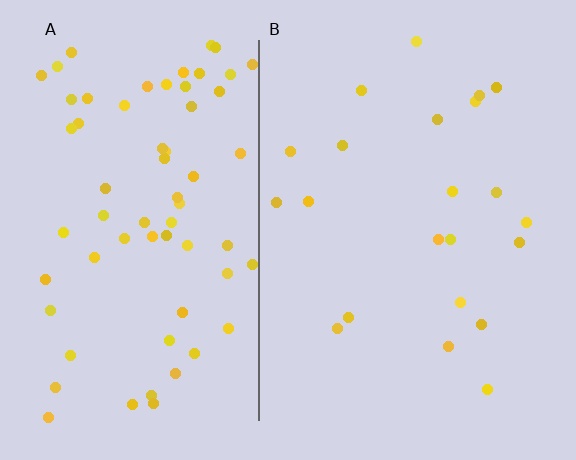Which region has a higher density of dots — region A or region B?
A (the left).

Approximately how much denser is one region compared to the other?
Approximately 3.0× — region A over region B.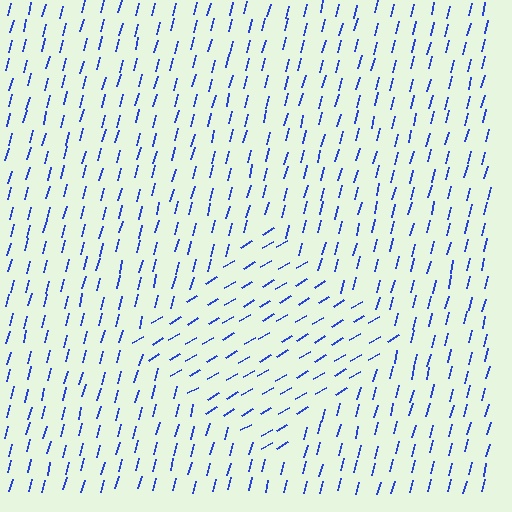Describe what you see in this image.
The image is filled with small blue line segments. A diamond region in the image has lines oriented differently from the surrounding lines, creating a visible texture boundary.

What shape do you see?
I see a diamond.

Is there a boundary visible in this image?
Yes, there is a texture boundary formed by a change in line orientation.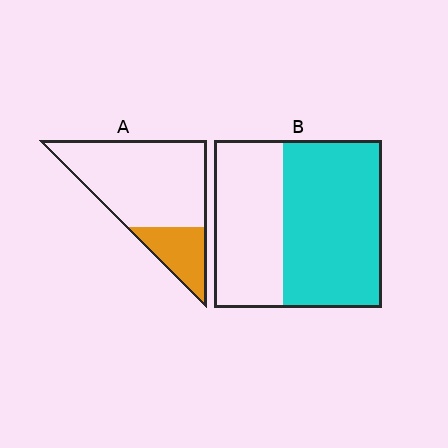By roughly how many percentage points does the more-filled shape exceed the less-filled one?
By roughly 35 percentage points (B over A).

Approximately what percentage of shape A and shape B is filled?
A is approximately 25% and B is approximately 60%.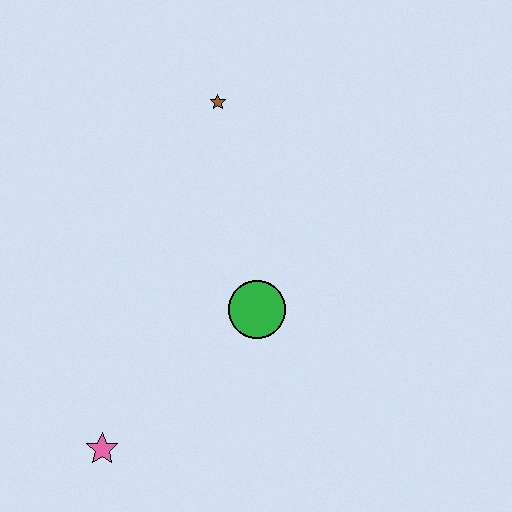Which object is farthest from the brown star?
The pink star is farthest from the brown star.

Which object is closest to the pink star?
The green circle is closest to the pink star.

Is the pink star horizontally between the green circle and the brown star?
No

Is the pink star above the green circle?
No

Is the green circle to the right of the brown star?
Yes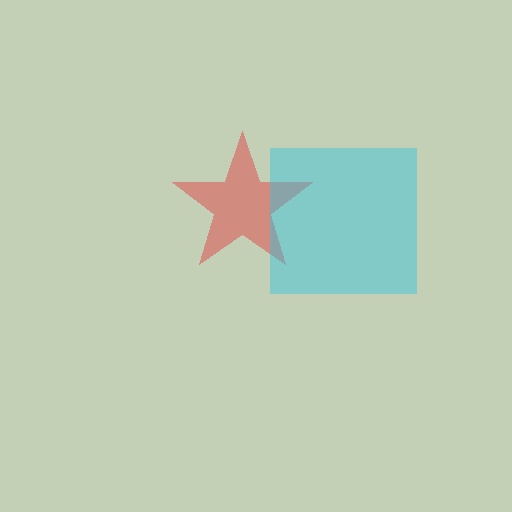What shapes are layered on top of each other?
The layered shapes are: a red star, a cyan square.